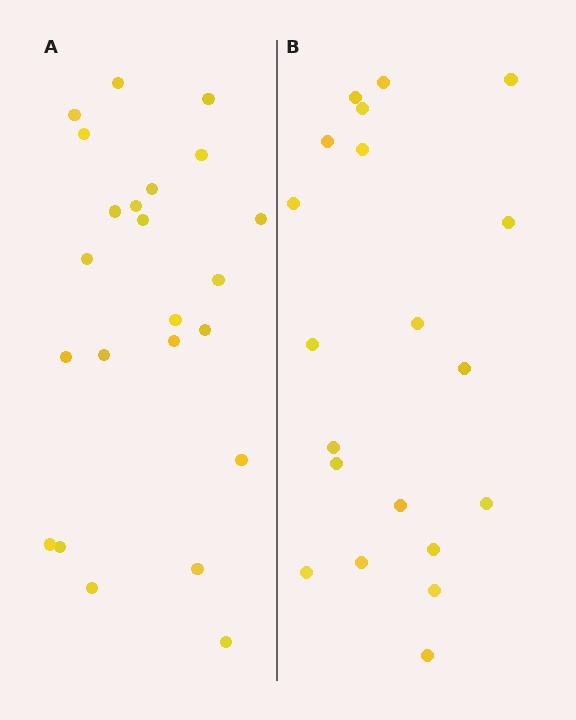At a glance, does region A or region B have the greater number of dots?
Region A (the left region) has more dots.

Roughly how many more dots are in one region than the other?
Region A has just a few more — roughly 2 or 3 more dots than region B.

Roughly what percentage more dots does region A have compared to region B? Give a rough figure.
About 15% more.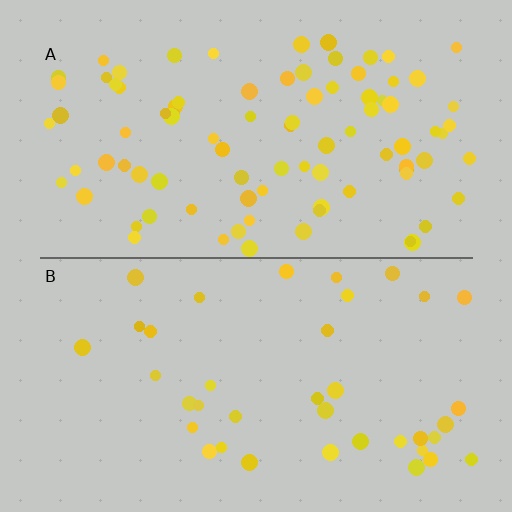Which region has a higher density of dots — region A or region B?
A (the top).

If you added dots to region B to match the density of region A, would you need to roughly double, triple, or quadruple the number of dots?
Approximately double.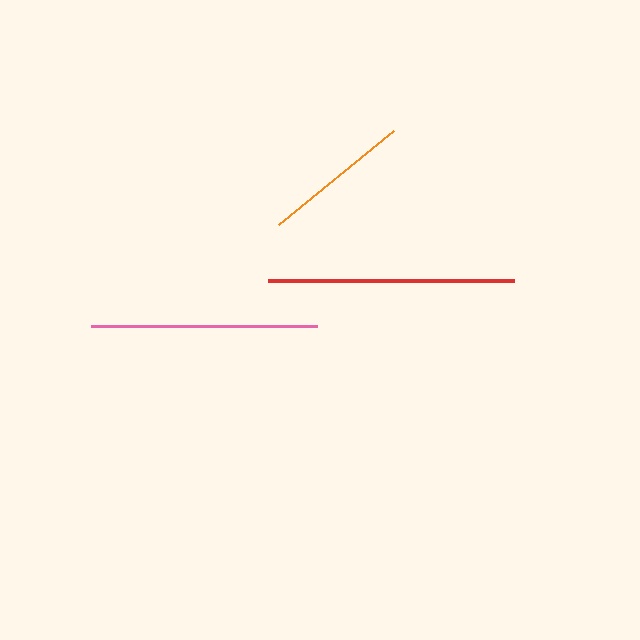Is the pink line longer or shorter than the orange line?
The pink line is longer than the orange line.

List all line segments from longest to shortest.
From longest to shortest: red, pink, orange.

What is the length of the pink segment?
The pink segment is approximately 226 pixels long.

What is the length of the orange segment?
The orange segment is approximately 148 pixels long.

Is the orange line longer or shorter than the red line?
The red line is longer than the orange line.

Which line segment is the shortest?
The orange line is the shortest at approximately 148 pixels.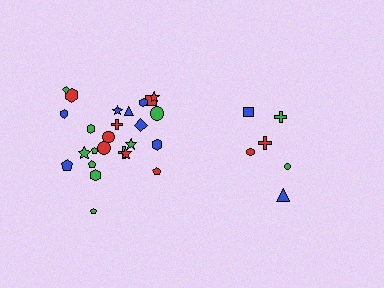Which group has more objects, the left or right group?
The left group.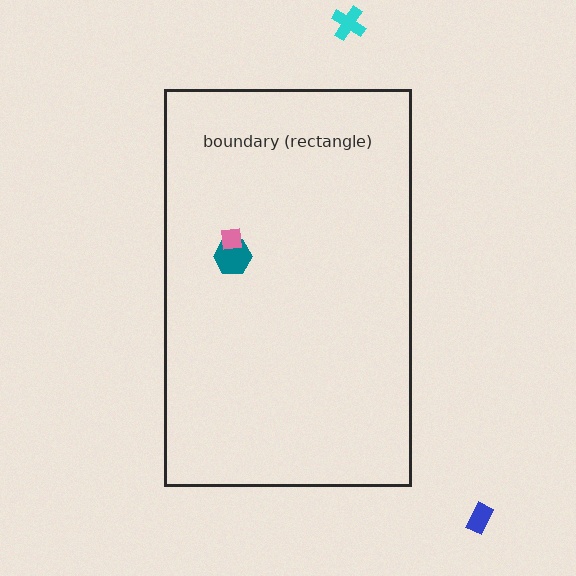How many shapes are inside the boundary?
2 inside, 2 outside.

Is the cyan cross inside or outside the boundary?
Outside.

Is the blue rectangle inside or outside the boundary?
Outside.